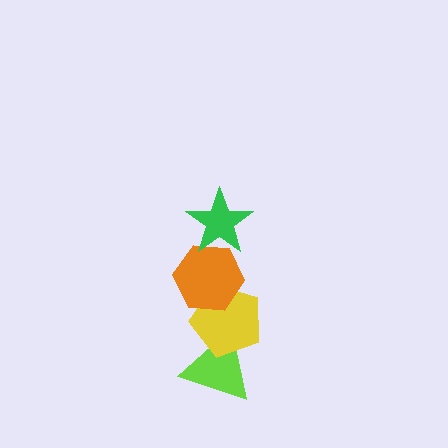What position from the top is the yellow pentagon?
The yellow pentagon is 3rd from the top.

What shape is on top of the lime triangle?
The yellow pentagon is on top of the lime triangle.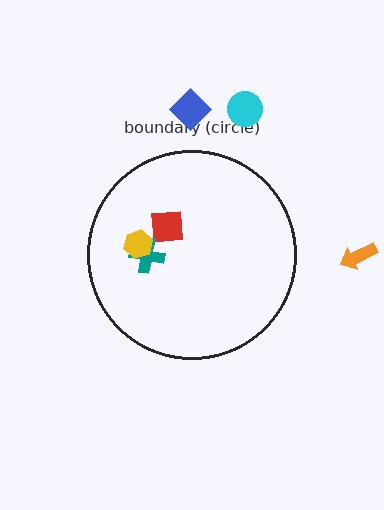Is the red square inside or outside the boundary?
Inside.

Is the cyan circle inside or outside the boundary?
Outside.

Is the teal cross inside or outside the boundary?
Inside.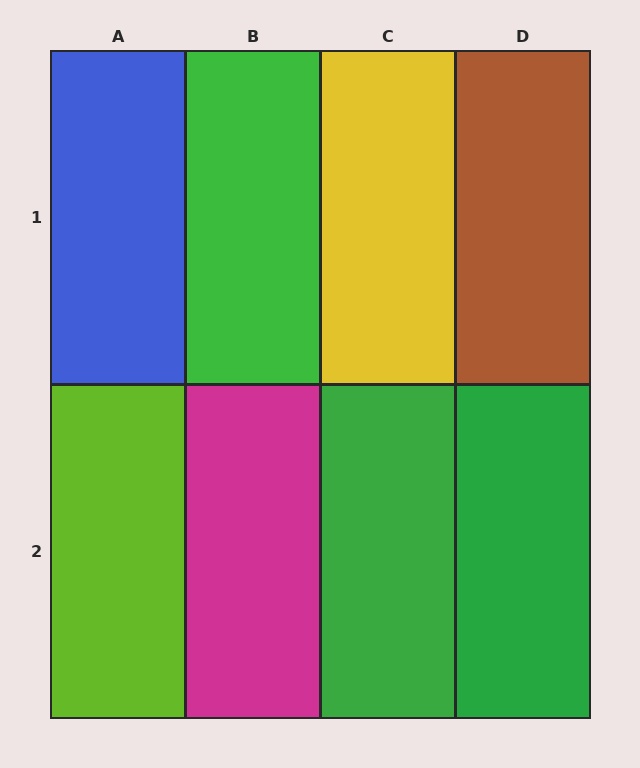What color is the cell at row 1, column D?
Brown.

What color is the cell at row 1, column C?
Yellow.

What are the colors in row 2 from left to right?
Lime, magenta, green, green.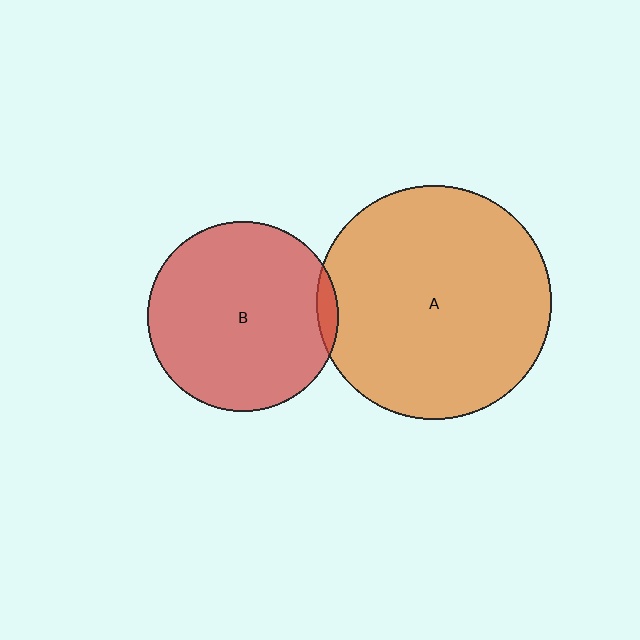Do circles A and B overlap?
Yes.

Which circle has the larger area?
Circle A (orange).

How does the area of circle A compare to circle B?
Approximately 1.5 times.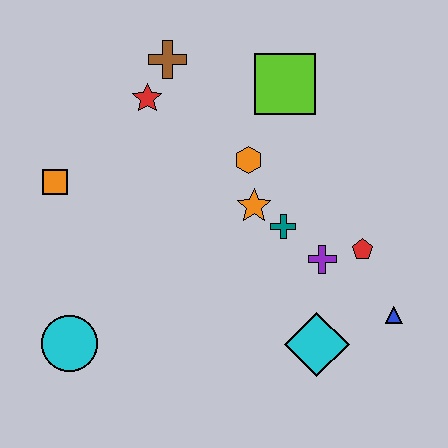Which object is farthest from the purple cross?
The orange square is farthest from the purple cross.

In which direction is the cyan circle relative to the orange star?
The cyan circle is to the left of the orange star.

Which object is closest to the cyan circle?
The orange square is closest to the cyan circle.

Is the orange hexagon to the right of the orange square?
Yes